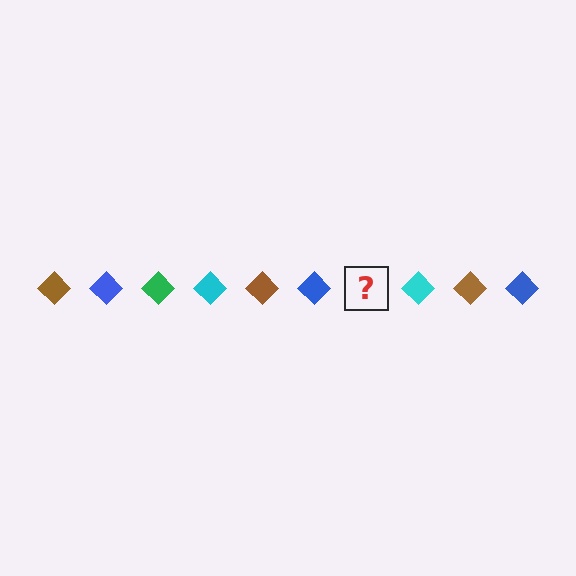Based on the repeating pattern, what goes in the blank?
The blank should be a green diamond.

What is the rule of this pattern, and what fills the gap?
The rule is that the pattern cycles through brown, blue, green, cyan diamonds. The gap should be filled with a green diamond.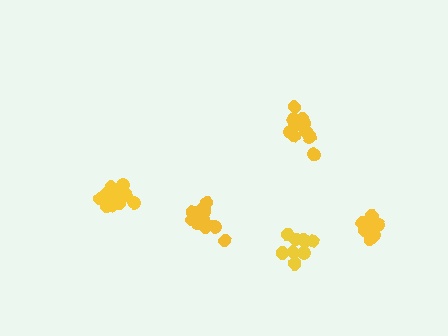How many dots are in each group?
Group 1: 9 dots, Group 2: 13 dots, Group 3: 12 dots, Group 4: 11 dots, Group 5: 9 dots (54 total).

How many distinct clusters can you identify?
There are 5 distinct clusters.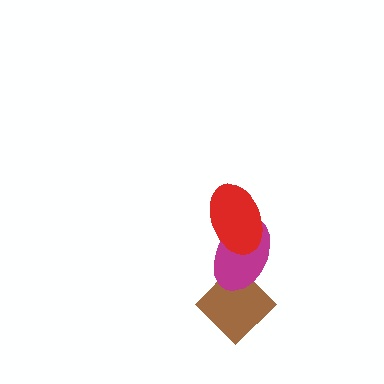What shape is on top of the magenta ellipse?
The red ellipse is on top of the magenta ellipse.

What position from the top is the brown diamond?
The brown diamond is 3rd from the top.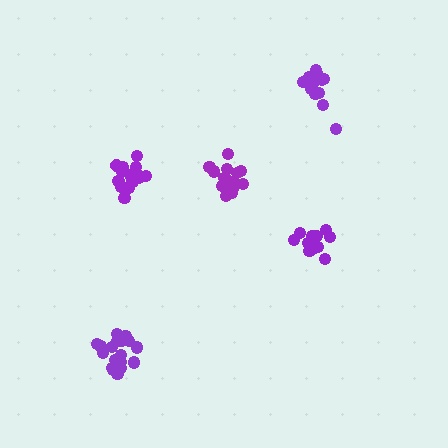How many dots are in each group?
Group 1: 18 dots, Group 2: 14 dots, Group 3: 12 dots, Group 4: 14 dots, Group 5: 18 dots (76 total).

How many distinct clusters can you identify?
There are 5 distinct clusters.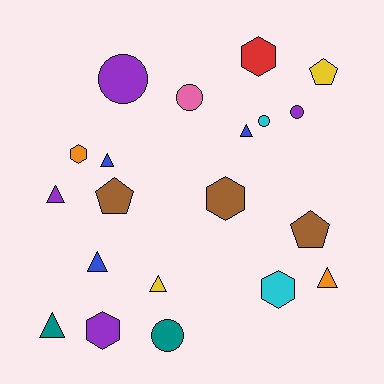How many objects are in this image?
There are 20 objects.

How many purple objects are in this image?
There are 4 purple objects.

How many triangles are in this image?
There are 7 triangles.